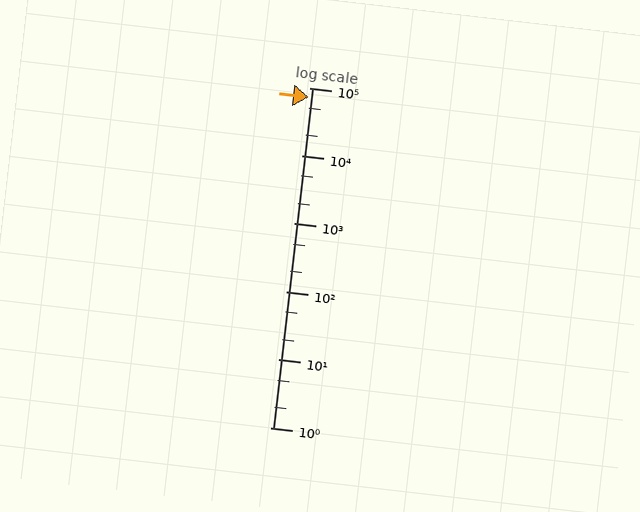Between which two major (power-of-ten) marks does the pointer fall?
The pointer is between 10000 and 100000.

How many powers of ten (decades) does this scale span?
The scale spans 5 decades, from 1 to 100000.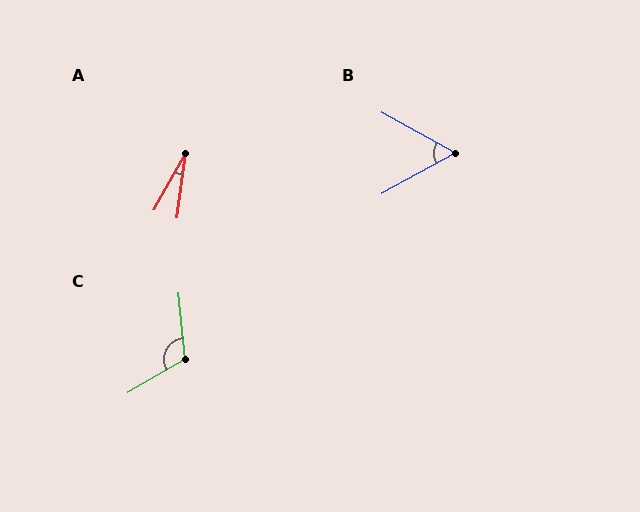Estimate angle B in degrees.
Approximately 57 degrees.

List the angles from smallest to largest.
A (22°), B (57°), C (115°).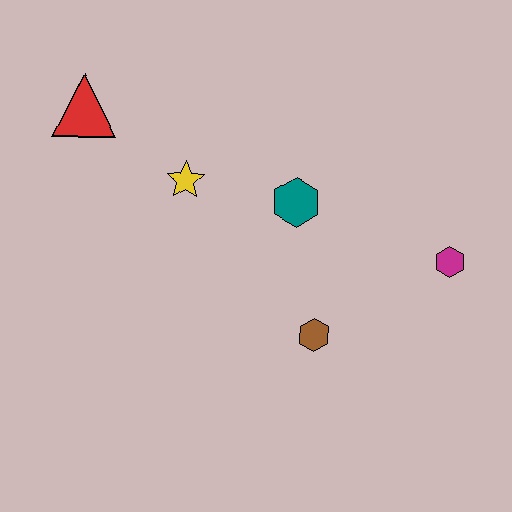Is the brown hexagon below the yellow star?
Yes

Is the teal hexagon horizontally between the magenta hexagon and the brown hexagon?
No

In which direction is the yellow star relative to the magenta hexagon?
The yellow star is to the left of the magenta hexagon.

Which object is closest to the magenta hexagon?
The brown hexagon is closest to the magenta hexagon.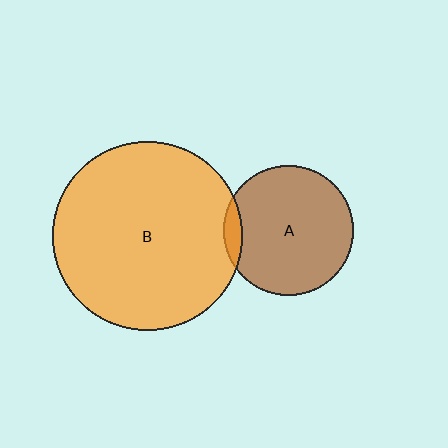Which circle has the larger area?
Circle B (orange).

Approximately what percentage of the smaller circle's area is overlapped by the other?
Approximately 5%.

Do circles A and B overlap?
Yes.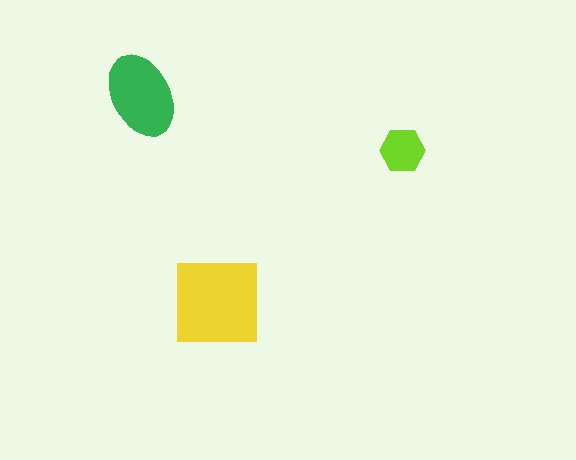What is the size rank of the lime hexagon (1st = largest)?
3rd.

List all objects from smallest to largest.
The lime hexagon, the green ellipse, the yellow square.